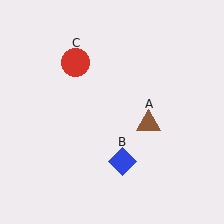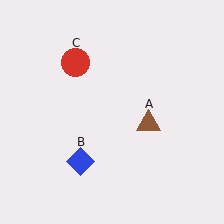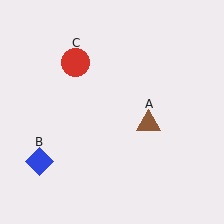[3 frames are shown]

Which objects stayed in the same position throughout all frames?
Brown triangle (object A) and red circle (object C) remained stationary.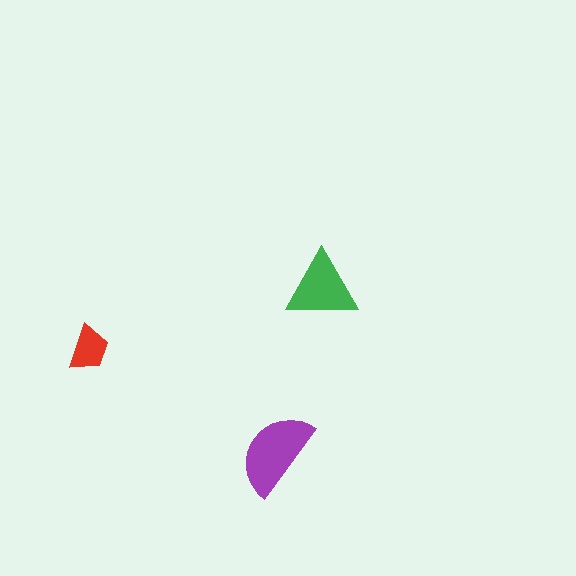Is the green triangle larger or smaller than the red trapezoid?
Larger.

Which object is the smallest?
The red trapezoid.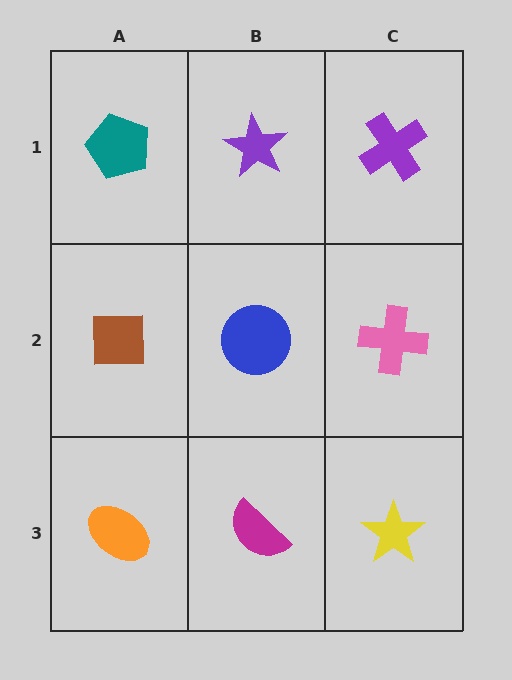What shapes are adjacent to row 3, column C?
A pink cross (row 2, column C), a magenta semicircle (row 3, column B).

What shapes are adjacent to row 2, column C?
A purple cross (row 1, column C), a yellow star (row 3, column C), a blue circle (row 2, column B).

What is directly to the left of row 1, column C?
A purple star.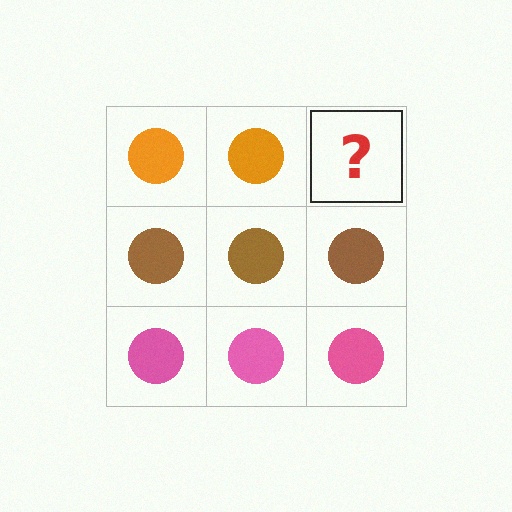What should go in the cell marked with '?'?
The missing cell should contain an orange circle.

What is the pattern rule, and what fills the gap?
The rule is that each row has a consistent color. The gap should be filled with an orange circle.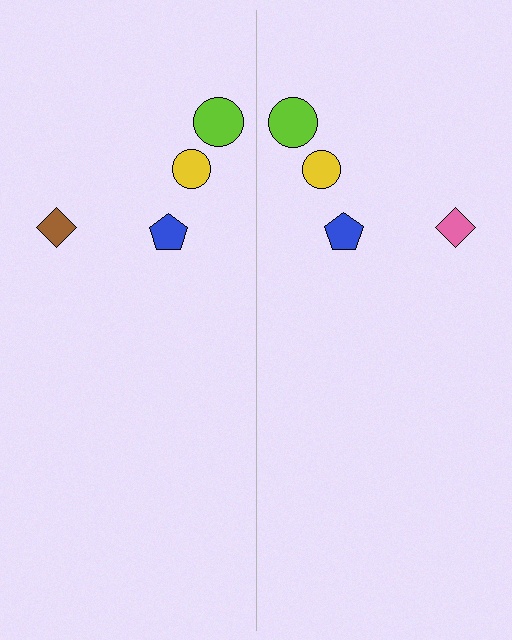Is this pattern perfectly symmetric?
No, the pattern is not perfectly symmetric. The pink diamond on the right side breaks the symmetry — its mirror counterpart is brown.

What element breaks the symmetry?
The pink diamond on the right side breaks the symmetry — its mirror counterpart is brown.